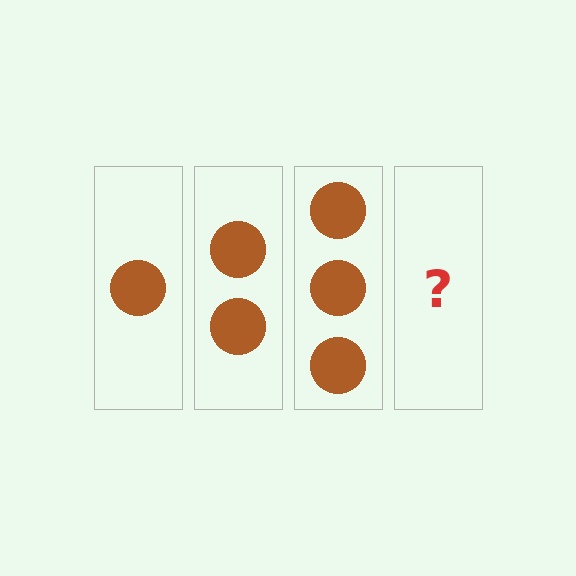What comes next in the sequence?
The next element should be 4 circles.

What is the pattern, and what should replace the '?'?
The pattern is that each step adds one more circle. The '?' should be 4 circles.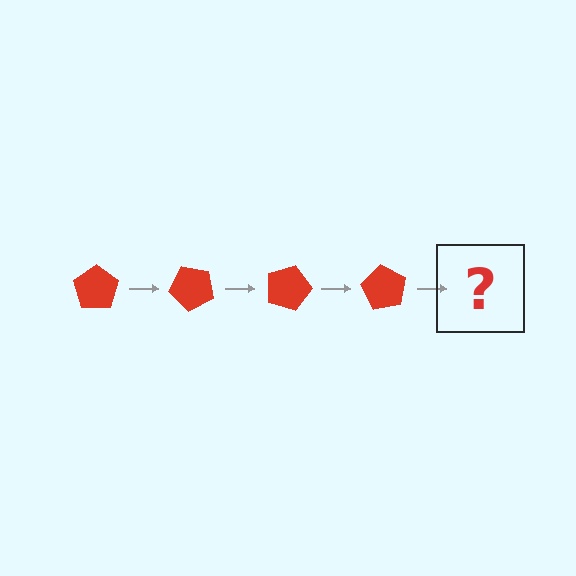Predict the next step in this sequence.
The next step is a red pentagon rotated 180 degrees.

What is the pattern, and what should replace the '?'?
The pattern is that the pentagon rotates 45 degrees each step. The '?' should be a red pentagon rotated 180 degrees.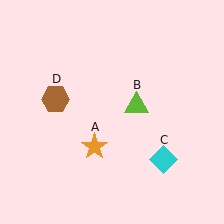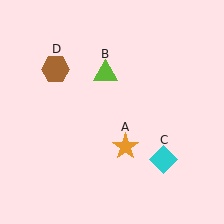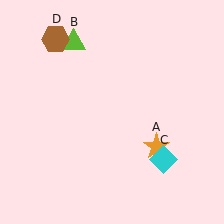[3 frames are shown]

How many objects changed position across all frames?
3 objects changed position: orange star (object A), lime triangle (object B), brown hexagon (object D).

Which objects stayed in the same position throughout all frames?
Cyan diamond (object C) remained stationary.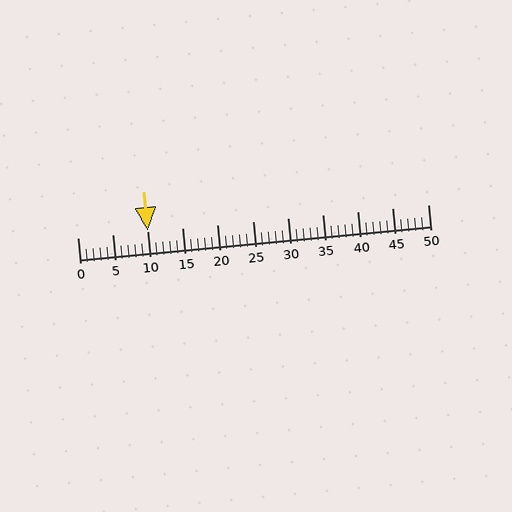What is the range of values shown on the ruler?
The ruler shows values from 0 to 50.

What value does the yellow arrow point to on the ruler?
The yellow arrow points to approximately 10.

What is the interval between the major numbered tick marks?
The major tick marks are spaced 5 units apart.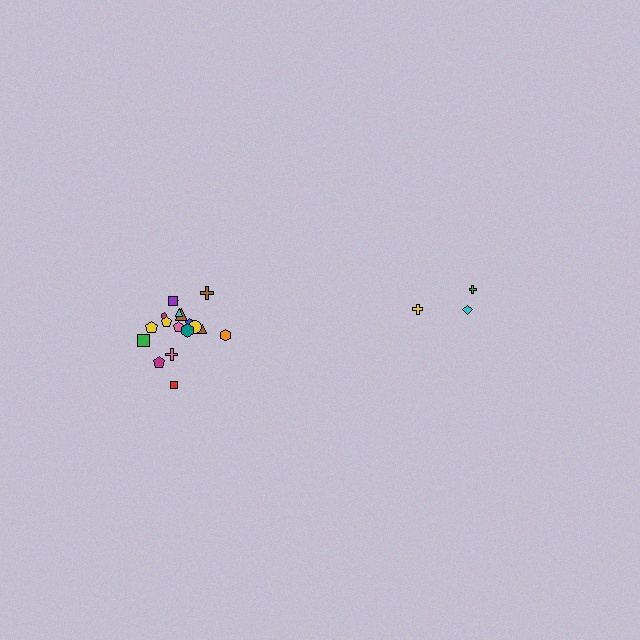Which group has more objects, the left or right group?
The left group.